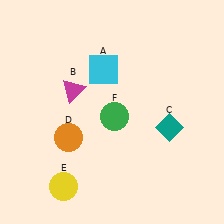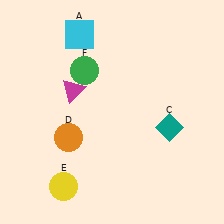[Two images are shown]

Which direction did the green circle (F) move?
The green circle (F) moved up.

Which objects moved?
The objects that moved are: the cyan square (A), the green circle (F).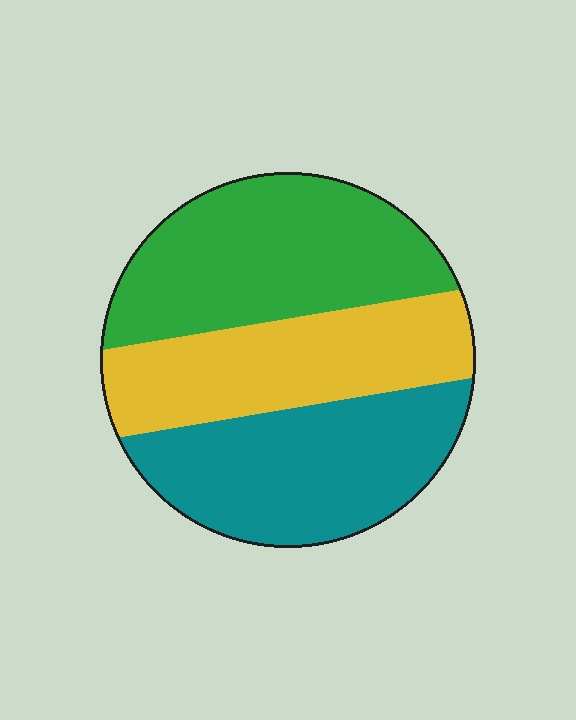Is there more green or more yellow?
Green.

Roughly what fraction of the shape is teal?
Teal takes up about one third (1/3) of the shape.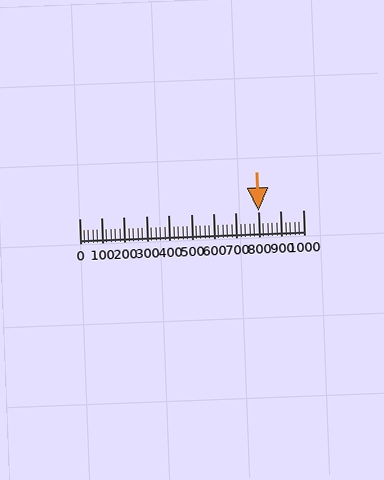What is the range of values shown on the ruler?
The ruler shows values from 0 to 1000.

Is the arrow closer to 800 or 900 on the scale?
The arrow is closer to 800.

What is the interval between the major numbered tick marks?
The major tick marks are spaced 100 units apart.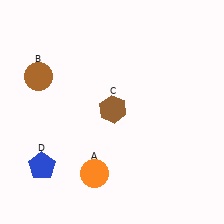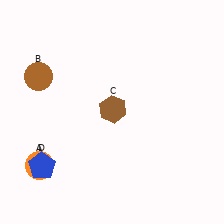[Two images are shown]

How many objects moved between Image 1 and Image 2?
1 object moved between the two images.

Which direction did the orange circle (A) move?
The orange circle (A) moved left.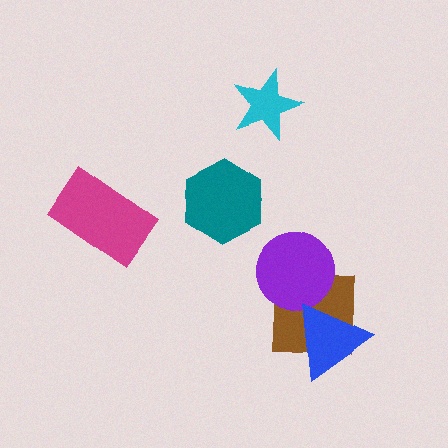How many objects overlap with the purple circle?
1 object overlaps with the purple circle.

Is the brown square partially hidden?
Yes, it is partially covered by another shape.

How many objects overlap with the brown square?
2 objects overlap with the brown square.